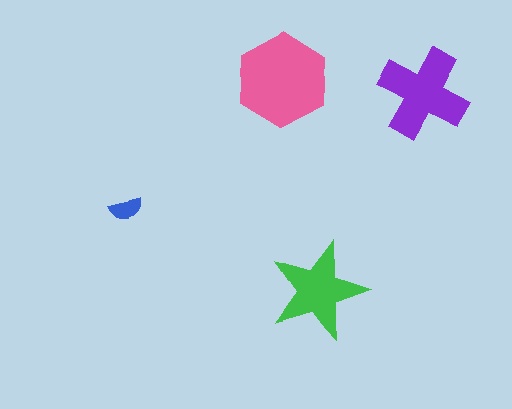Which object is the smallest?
The blue semicircle.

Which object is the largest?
The pink hexagon.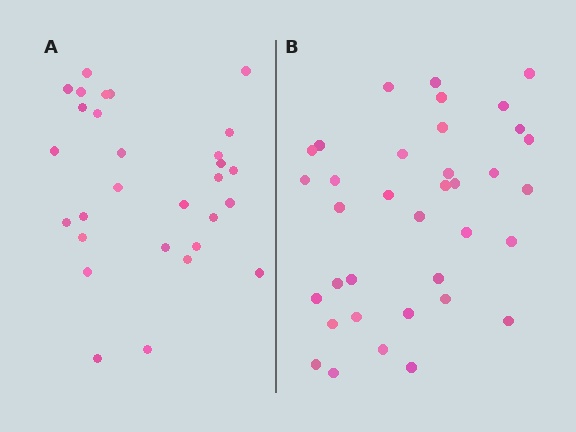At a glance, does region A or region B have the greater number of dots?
Region B (the right region) has more dots.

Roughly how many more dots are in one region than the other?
Region B has roughly 8 or so more dots than region A.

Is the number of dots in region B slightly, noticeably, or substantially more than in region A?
Region B has only slightly more — the two regions are fairly close. The ratio is roughly 1.2 to 1.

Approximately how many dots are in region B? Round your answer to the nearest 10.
About 40 dots. (The exact count is 36, which rounds to 40.)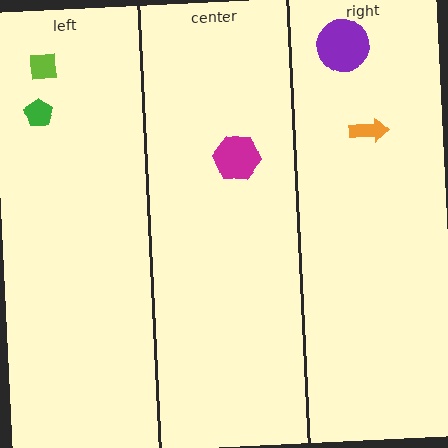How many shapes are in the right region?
2.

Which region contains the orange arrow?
The right region.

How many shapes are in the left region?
2.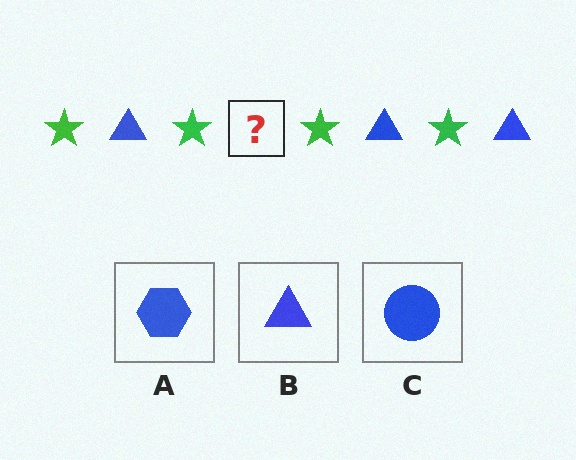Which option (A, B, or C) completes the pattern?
B.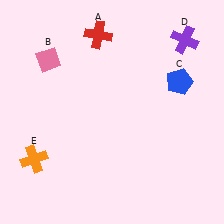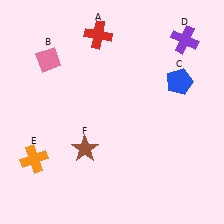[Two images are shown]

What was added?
A brown star (F) was added in Image 2.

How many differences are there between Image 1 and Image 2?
There is 1 difference between the two images.